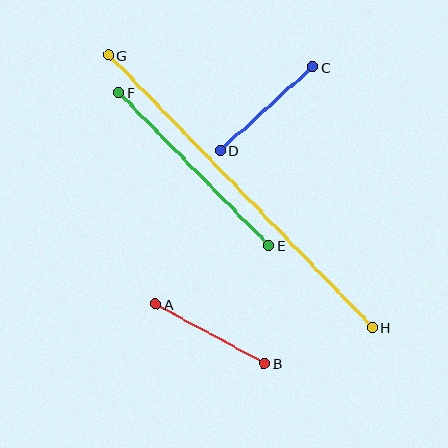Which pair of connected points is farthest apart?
Points G and H are farthest apart.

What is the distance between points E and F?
The distance is approximately 214 pixels.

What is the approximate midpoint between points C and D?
The midpoint is at approximately (267, 109) pixels.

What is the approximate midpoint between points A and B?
The midpoint is at approximately (210, 334) pixels.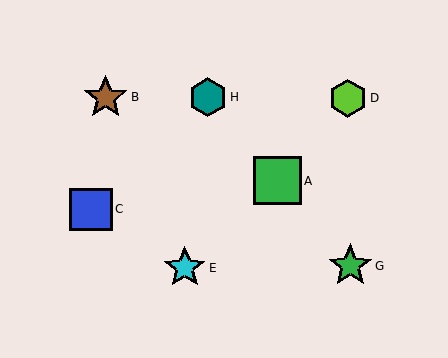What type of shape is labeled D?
Shape D is a lime hexagon.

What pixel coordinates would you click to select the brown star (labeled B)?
Click at (106, 97) to select the brown star B.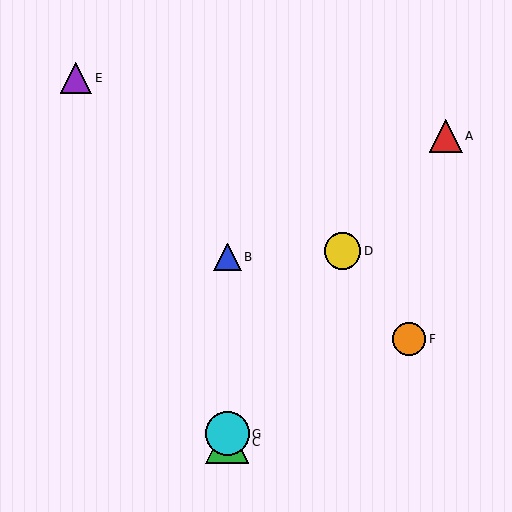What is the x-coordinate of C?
Object C is at x≈227.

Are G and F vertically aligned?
No, G is at x≈227 and F is at x≈409.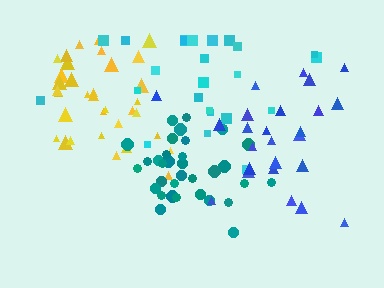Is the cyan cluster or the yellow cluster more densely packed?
Yellow.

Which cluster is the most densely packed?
Yellow.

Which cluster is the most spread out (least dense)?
Cyan.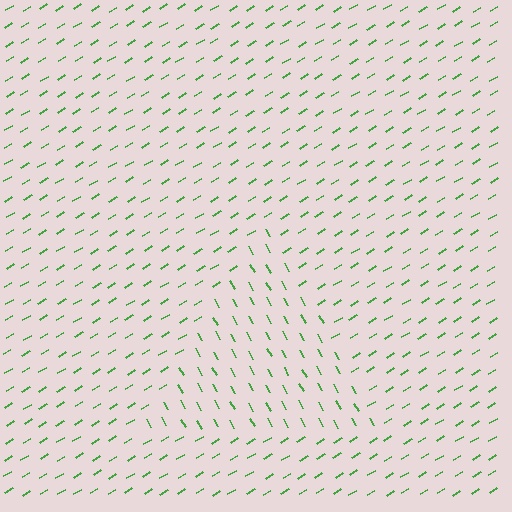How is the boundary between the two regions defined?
The boundary is defined purely by a change in line orientation (approximately 88 degrees difference). All lines are the same color and thickness.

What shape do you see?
I see a triangle.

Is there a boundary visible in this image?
Yes, there is a texture boundary formed by a change in line orientation.